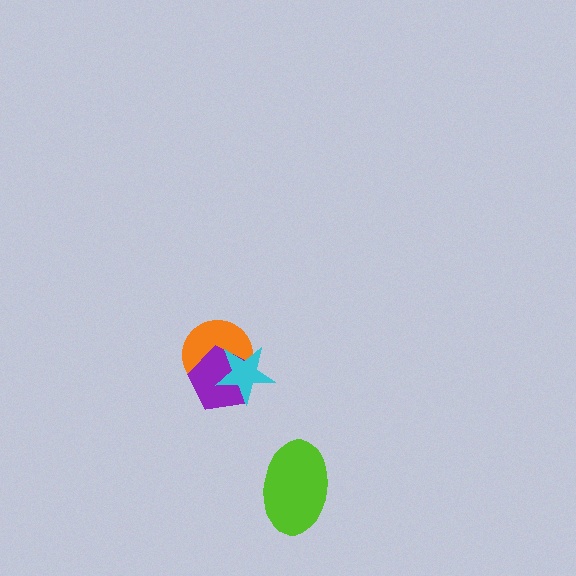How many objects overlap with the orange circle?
2 objects overlap with the orange circle.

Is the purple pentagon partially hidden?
Yes, it is partially covered by another shape.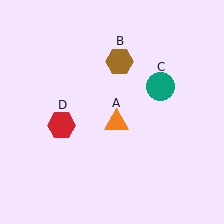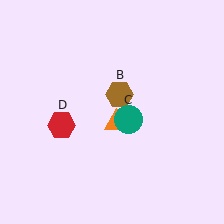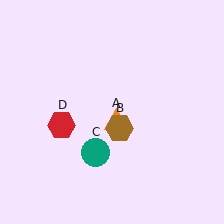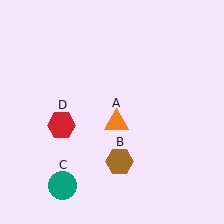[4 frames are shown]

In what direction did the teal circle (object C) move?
The teal circle (object C) moved down and to the left.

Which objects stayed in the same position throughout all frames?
Orange triangle (object A) and red hexagon (object D) remained stationary.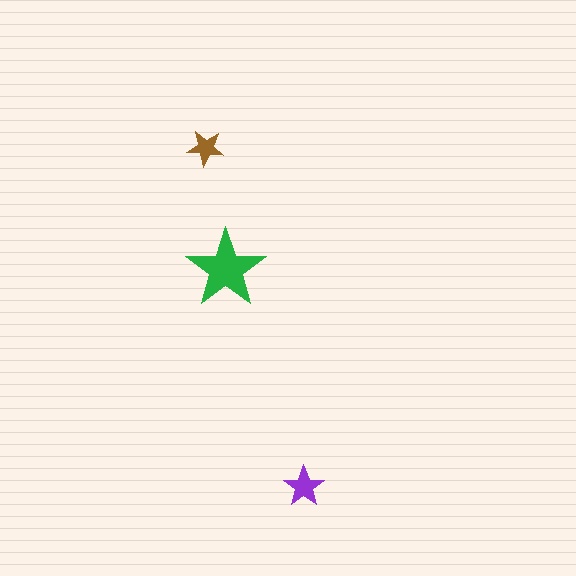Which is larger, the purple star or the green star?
The green one.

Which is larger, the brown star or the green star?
The green one.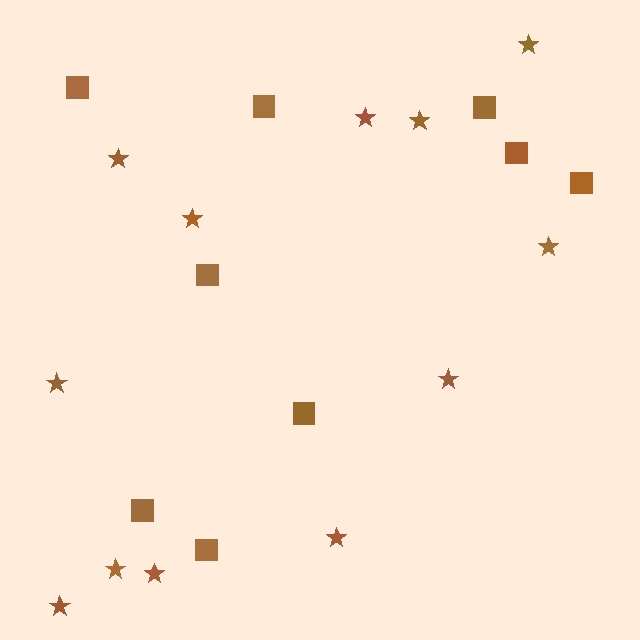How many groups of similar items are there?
There are 2 groups: one group of squares (9) and one group of stars (12).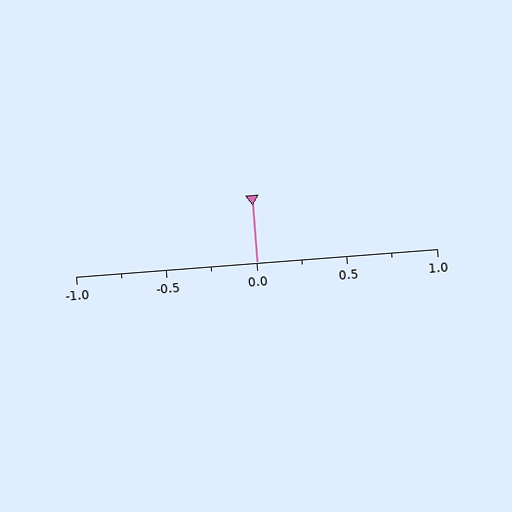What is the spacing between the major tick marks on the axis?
The major ticks are spaced 0.5 apart.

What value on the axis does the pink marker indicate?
The marker indicates approximately 0.